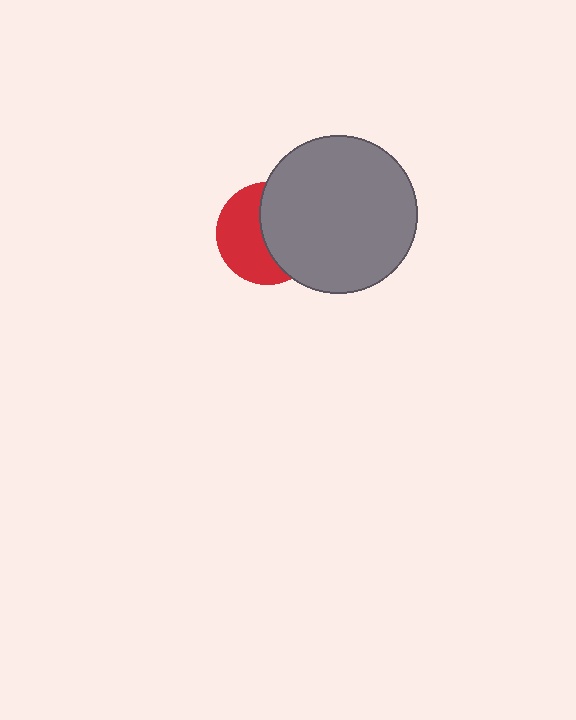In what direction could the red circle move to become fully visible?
The red circle could move left. That would shift it out from behind the gray circle entirely.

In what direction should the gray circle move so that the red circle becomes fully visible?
The gray circle should move right. That is the shortest direction to clear the overlap and leave the red circle fully visible.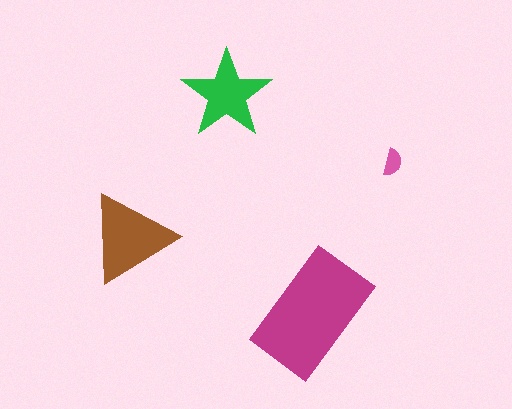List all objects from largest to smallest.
The magenta rectangle, the brown triangle, the green star, the pink semicircle.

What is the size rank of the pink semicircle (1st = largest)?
4th.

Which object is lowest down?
The magenta rectangle is bottommost.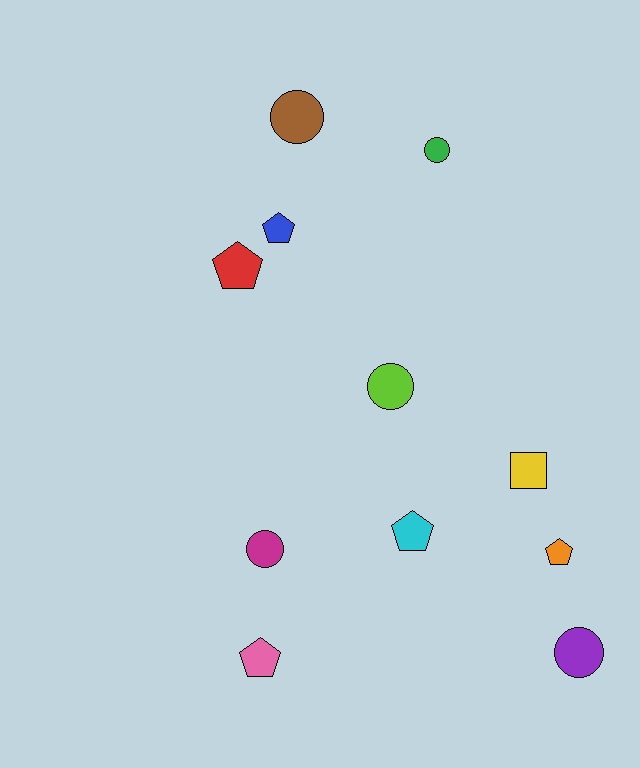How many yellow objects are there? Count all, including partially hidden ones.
There is 1 yellow object.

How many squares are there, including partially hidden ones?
There is 1 square.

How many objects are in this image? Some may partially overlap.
There are 11 objects.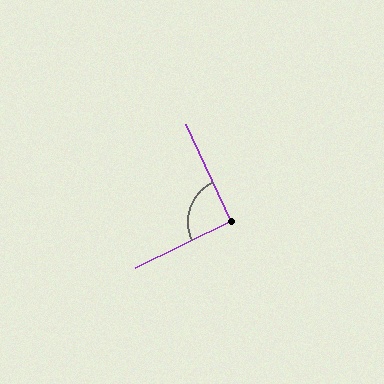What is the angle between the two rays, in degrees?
Approximately 90 degrees.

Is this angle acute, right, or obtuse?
It is approximately a right angle.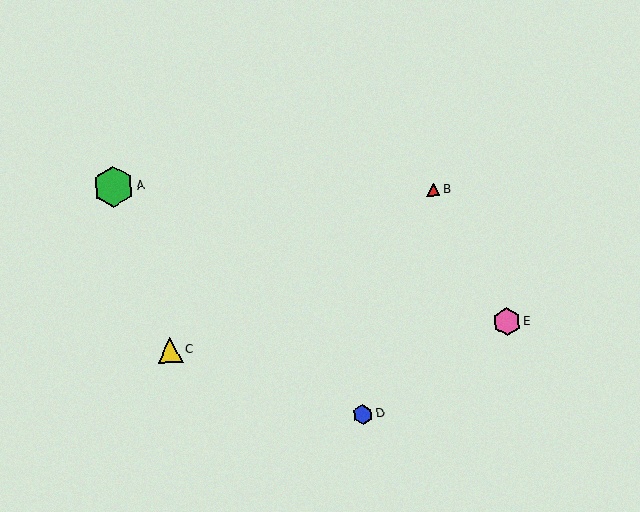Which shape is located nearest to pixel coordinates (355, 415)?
The blue hexagon (labeled D) at (363, 415) is nearest to that location.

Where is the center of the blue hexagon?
The center of the blue hexagon is at (363, 415).